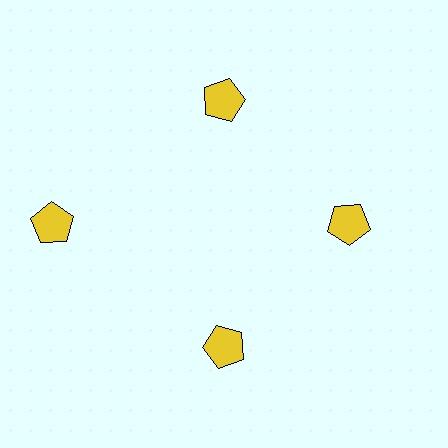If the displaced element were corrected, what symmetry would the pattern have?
It would have 4-fold rotational symmetry — the pattern would map onto itself every 90 degrees.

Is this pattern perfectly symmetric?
No. The 4 yellow pentagons are arranged in a ring, but one element near the 9 o'clock position is pushed outward from the center, breaking the 4-fold rotational symmetry.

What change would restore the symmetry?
The symmetry would be restored by moving it inward, back onto the ring so that all 4 pentagons sit at equal angles and equal distance from the center.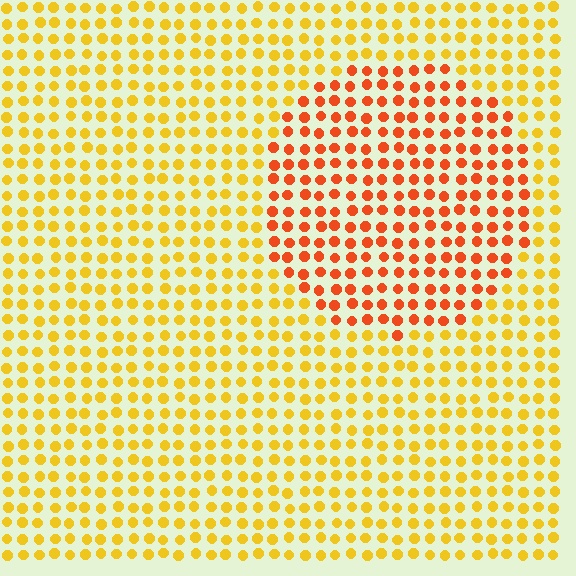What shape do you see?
I see a circle.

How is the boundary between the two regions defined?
The boundary is defined purely by a slight shift in hue (about 36 degrees). Spacing, size, and orientation are identical on both sides.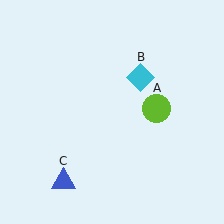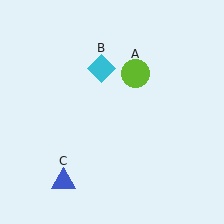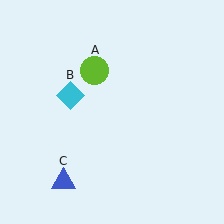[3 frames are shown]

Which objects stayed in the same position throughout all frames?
Blue triangle (object C) remained stationary.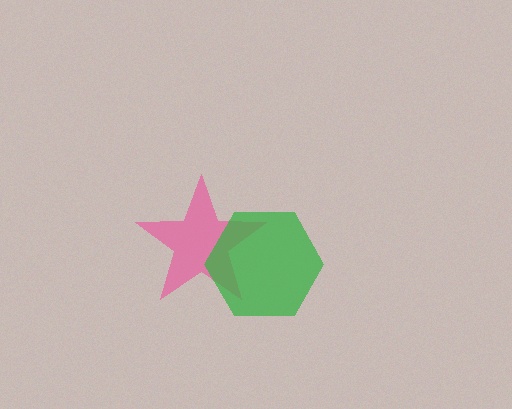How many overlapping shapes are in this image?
There are 2 overlapping shapes in the image.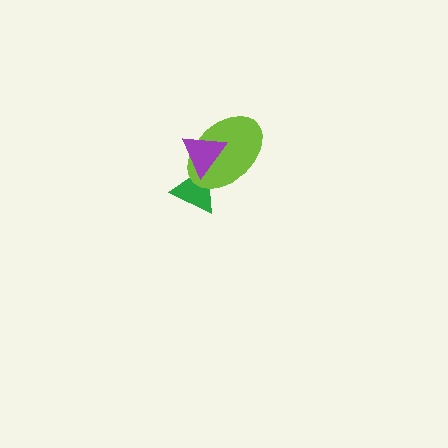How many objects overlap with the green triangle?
2 objects overlap with the green triangle.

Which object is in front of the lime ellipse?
The purple triangle is in front of the lime ellipse.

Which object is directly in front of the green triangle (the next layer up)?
The lime ellipse is directly in front of the green triangle.